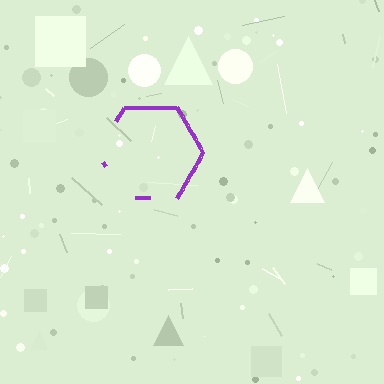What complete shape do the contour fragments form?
The contour fragments form a hexagon.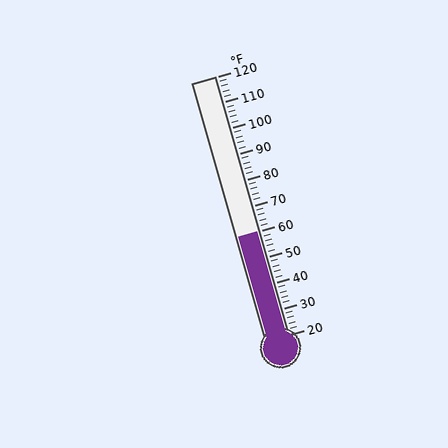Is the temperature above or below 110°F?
The temperature is below 110°F.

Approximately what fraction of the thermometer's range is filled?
The thermometer is filled to approximately 40% of its range.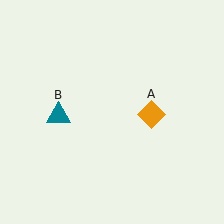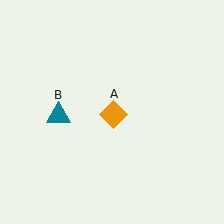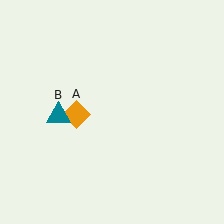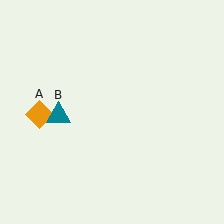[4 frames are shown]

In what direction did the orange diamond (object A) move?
The orange diamond (object A) moved left.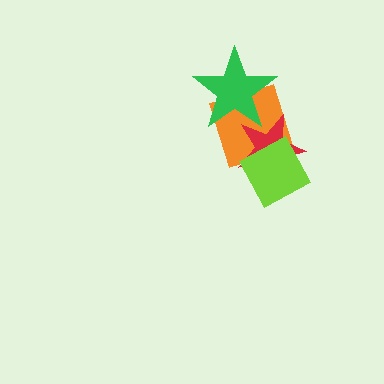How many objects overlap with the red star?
3 objects overlap with the red star.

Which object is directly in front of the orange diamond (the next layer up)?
The green star is directly in front of the orange diamond.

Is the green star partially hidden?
Yes, it is partially covered by another shape.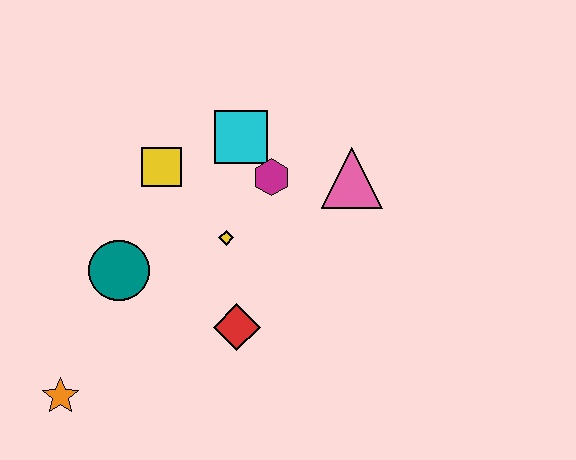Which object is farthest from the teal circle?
The pink triangle is farthest from the teal circle.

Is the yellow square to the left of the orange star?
No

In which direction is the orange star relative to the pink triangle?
The orange star is to the left of the pink triangle.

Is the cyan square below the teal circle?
No